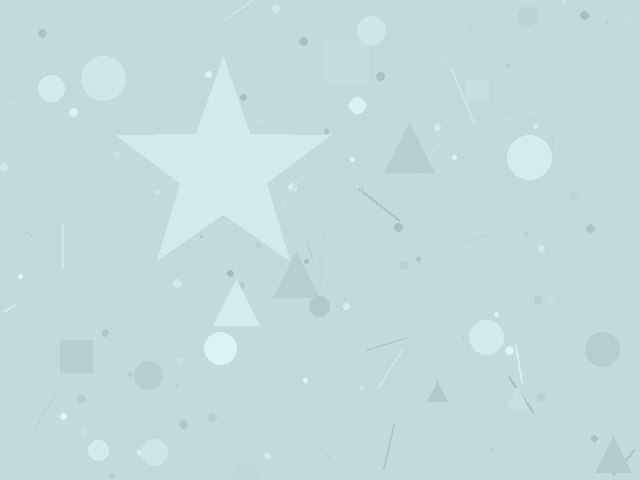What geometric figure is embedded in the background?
A star is embedded in the background.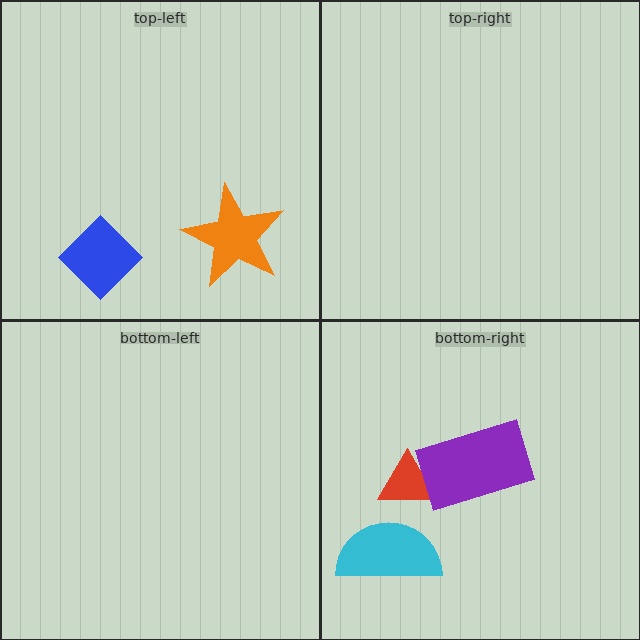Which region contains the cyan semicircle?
The bottom-right region.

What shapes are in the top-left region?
The orange star, the blue diamond.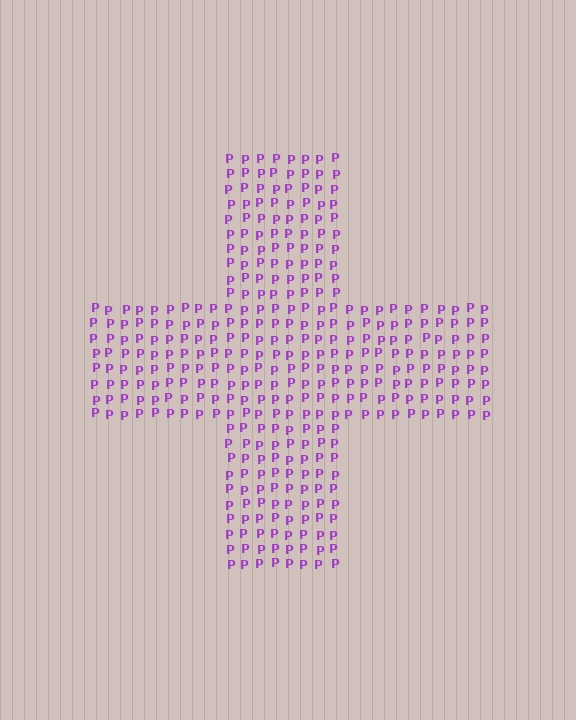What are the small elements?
The small elements are letter P's.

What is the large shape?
The large shape is a cross.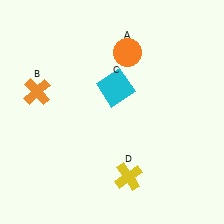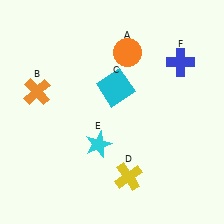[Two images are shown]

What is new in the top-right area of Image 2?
A blue cross (F) was added in the top-right area of Image 2.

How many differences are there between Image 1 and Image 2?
There are 2 differences between the two images.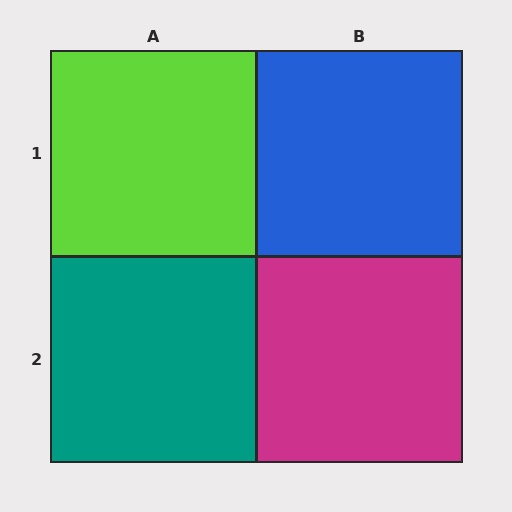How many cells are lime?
1 cell is lime.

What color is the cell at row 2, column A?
Teal.